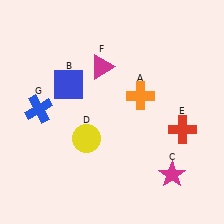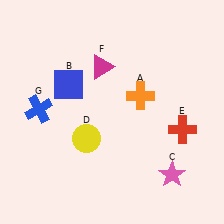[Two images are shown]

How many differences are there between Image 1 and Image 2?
There is 1 difference between the two images.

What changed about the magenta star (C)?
In Image 1, C is magenta. In Image 2, it changed to pink.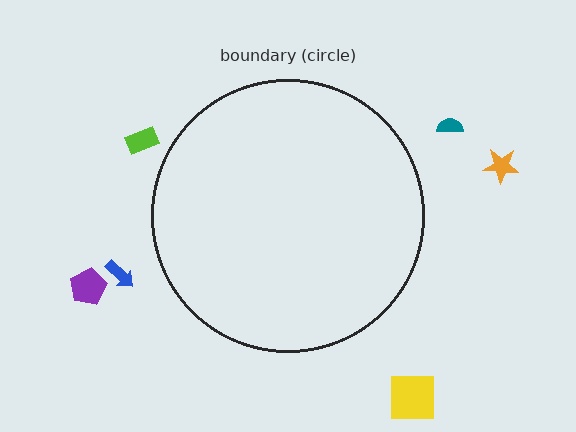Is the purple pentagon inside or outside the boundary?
Outside.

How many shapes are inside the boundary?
0 inside, 6 outside.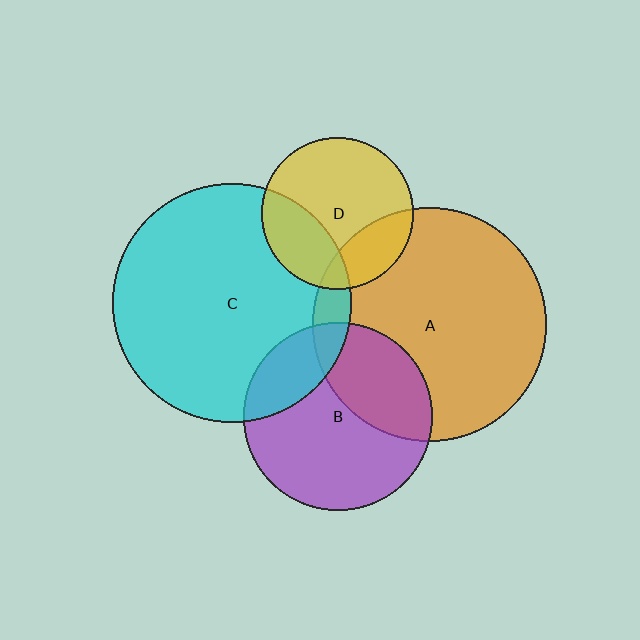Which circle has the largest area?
Circle C (cyan).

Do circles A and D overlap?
Yes.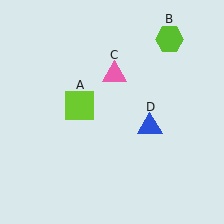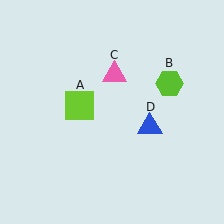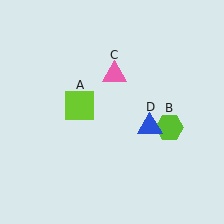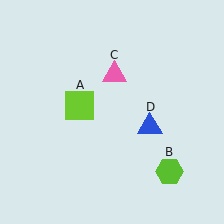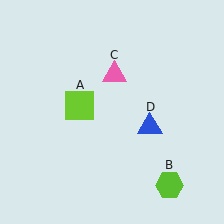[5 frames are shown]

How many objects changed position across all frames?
1 object changed position: lime hexagon (object B).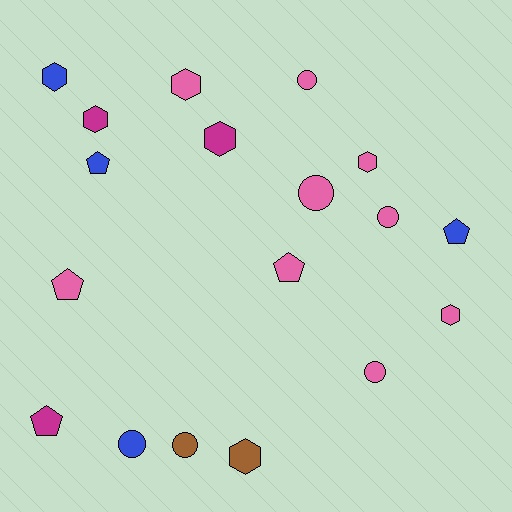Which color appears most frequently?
Pink, with 9 objects.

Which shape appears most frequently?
Hexagon, with 7 objects.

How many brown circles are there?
There is 1 brown circle.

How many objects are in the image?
There are 18 objects.